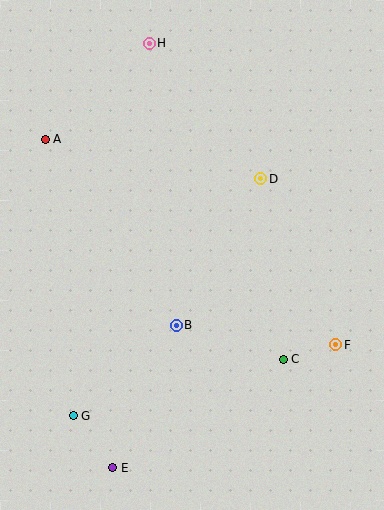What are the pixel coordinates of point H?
Point H is at (149, 43).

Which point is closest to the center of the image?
Point B at (176, 325) is closest to the center.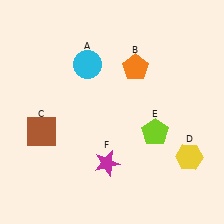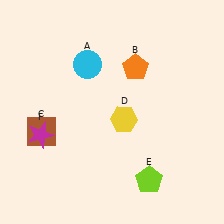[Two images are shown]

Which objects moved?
The objects that moved are: the yellow hexagon (D), the lime pentagon (E), the magenta star (F).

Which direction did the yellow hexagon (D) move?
The yellow hexagon (D) moved left.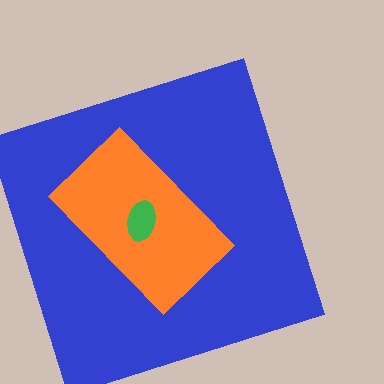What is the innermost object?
The green ellipse.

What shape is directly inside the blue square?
The orange rectangle.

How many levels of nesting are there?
3.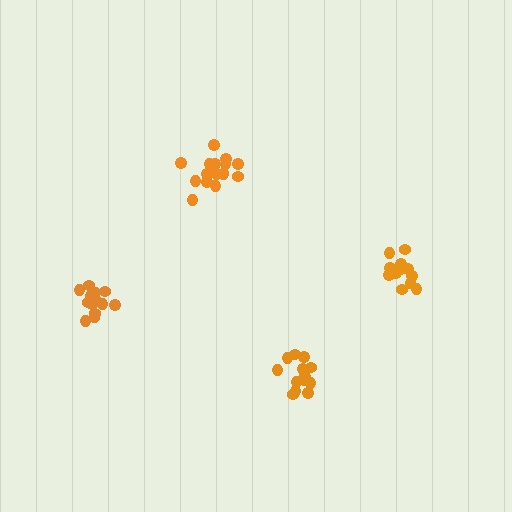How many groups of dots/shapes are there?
There are 4 groups.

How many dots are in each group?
Group 1: 19 dots, Group 2: 14 dots, Group 3: 14 dots, Group 4: 13 dots (60 total).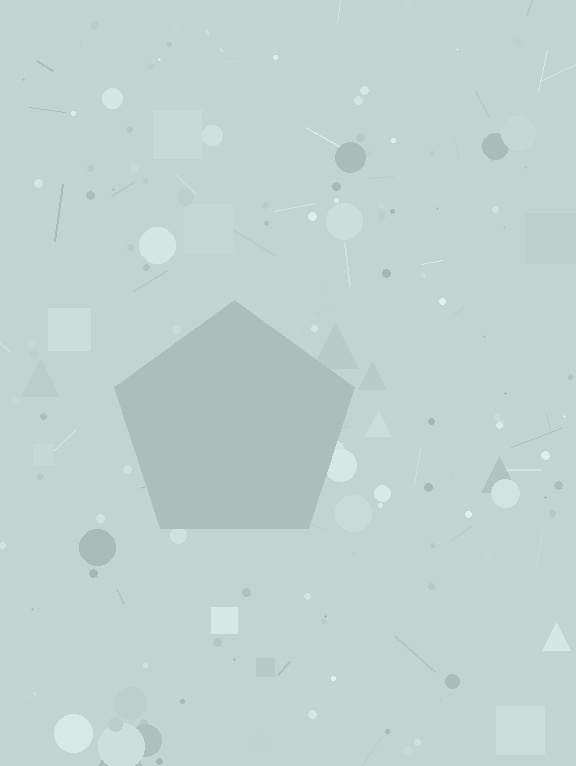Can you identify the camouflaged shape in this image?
The camouflaged shape is a pentagon.